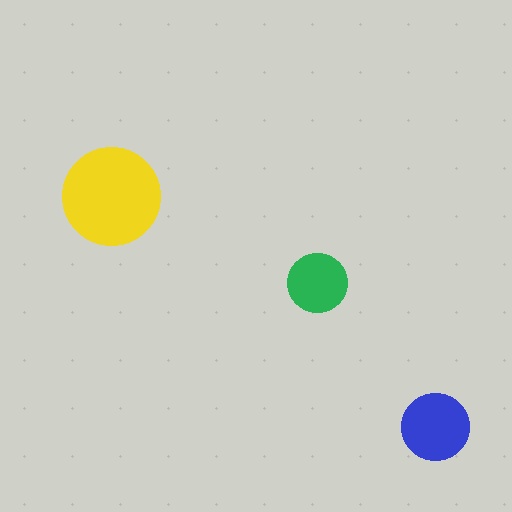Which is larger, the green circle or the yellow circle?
The yellow one.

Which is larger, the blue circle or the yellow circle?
The yellow one.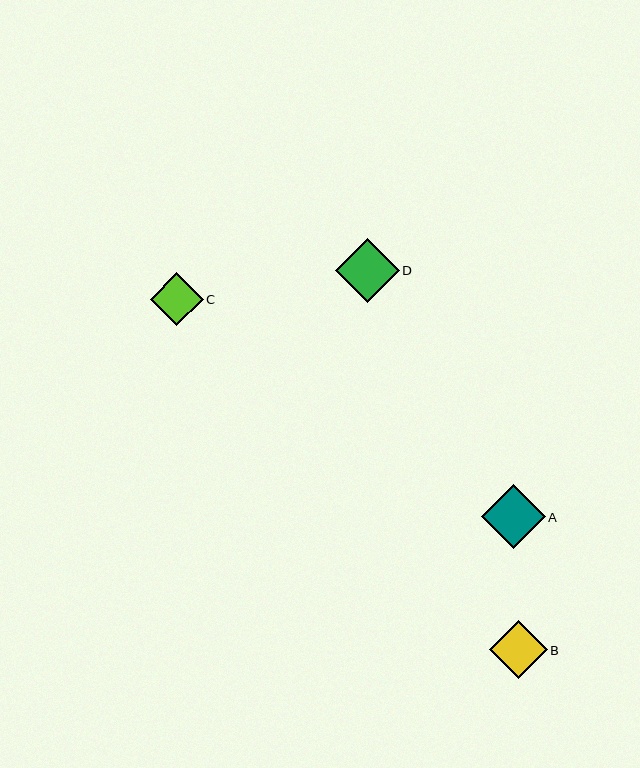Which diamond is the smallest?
Diamond C is the smallest with a size of approximately 53 pixels.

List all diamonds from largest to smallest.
From largest to smallest: D, A, B, C.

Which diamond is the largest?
Diamond D is the largest with a size of approximately 64 pixels.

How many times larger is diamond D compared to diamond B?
Diamond D is approximately 1.1 times the size of diamond B.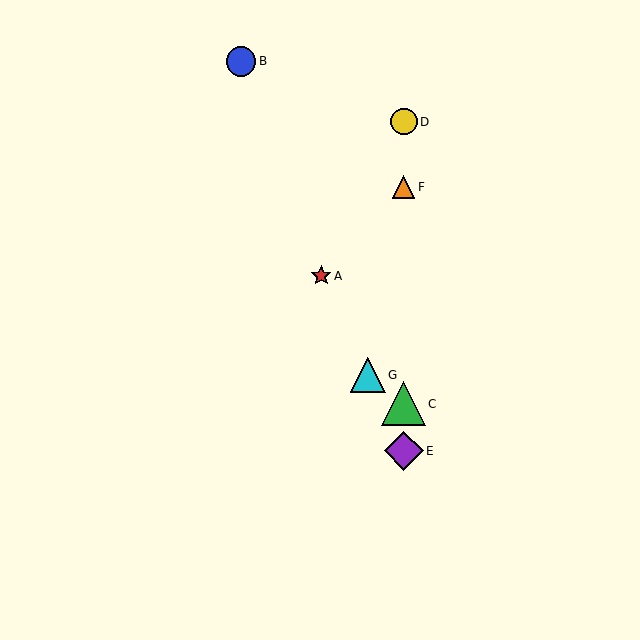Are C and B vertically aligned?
No, C is at x≈404 and B is at x≈241.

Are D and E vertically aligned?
Yes, both are at x≈404.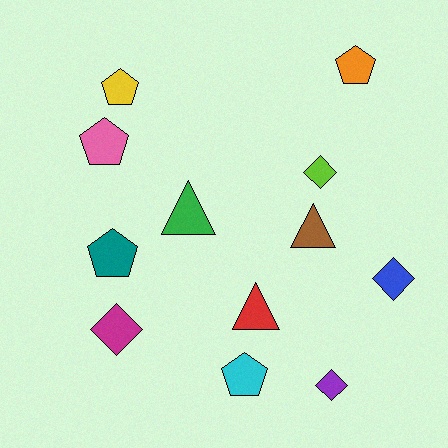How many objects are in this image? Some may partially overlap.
There are 12 objects.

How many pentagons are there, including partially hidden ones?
There are 5 pentagons.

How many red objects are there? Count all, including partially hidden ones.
There is 1 red object.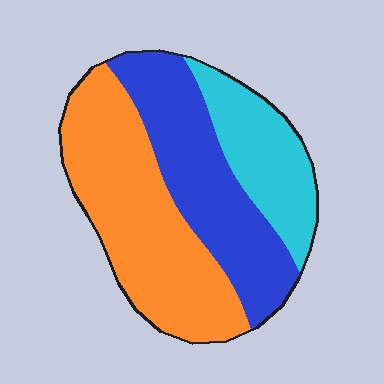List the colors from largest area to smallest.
From largest to smallest: orange, blue, cyan.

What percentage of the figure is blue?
Blue covers 34% of the figure.